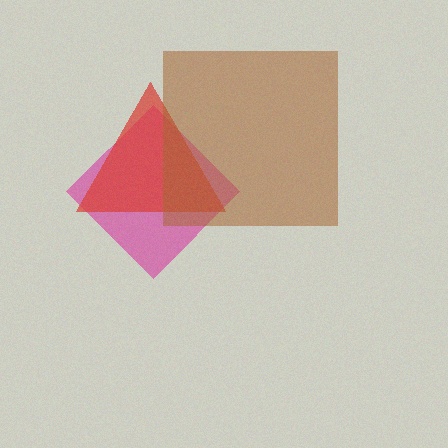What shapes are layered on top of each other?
The layered shapes are: a magenta diamond, a red triangle, a brown square.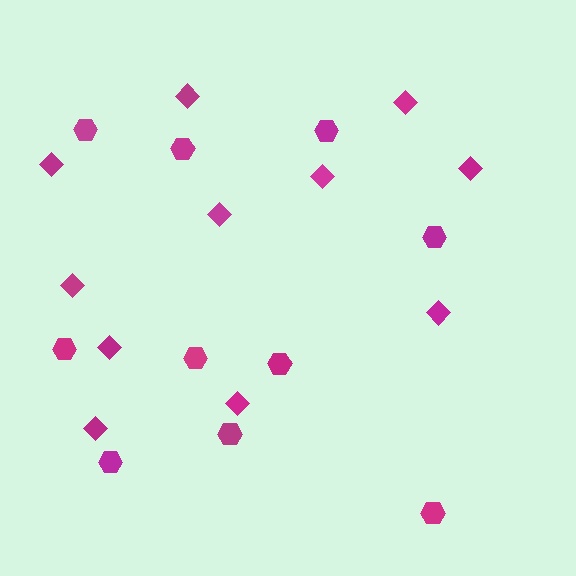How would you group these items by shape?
There are 2 groups: one group of hexagons (10) and one group of diamonds (11).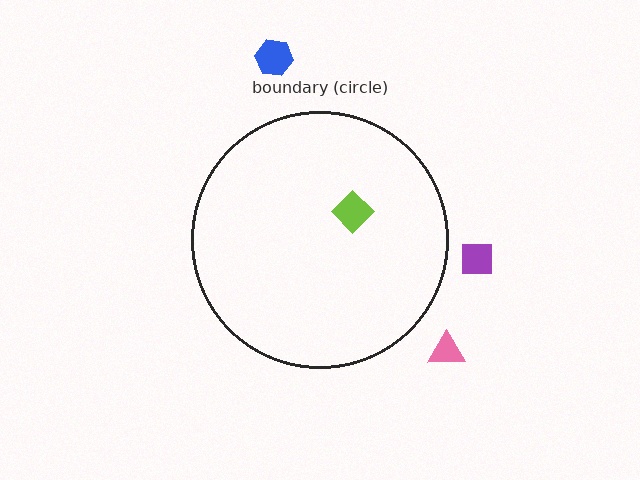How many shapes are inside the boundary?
1 inside, 3 outside.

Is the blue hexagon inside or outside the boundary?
Outside.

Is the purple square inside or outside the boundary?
Outside.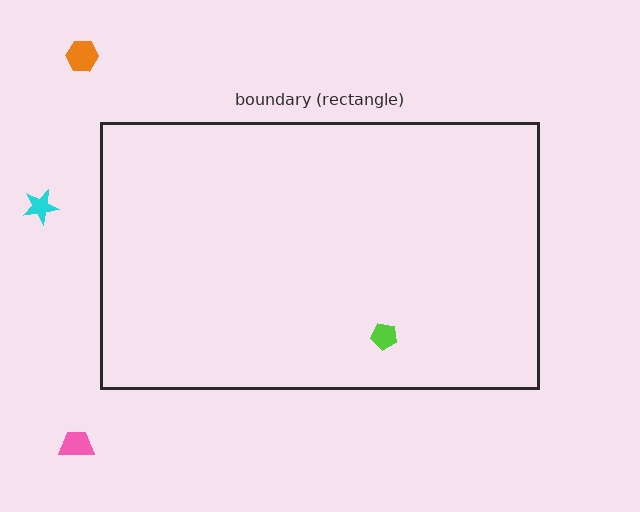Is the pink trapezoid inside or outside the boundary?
Outside.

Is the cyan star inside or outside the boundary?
Outside.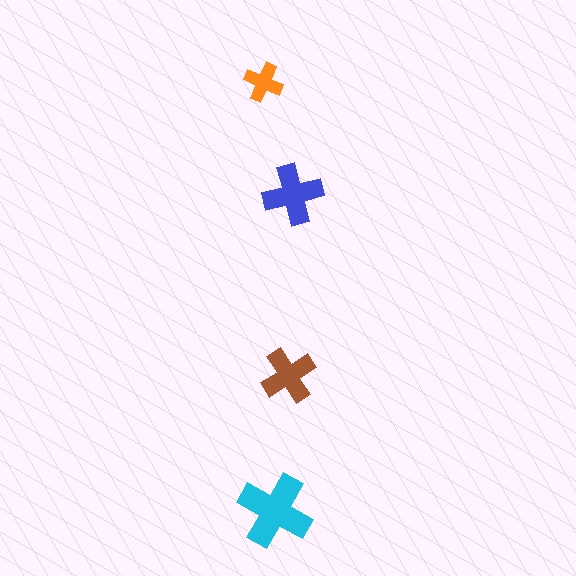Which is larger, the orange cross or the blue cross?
The blue one.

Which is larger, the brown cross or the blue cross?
The blue one.